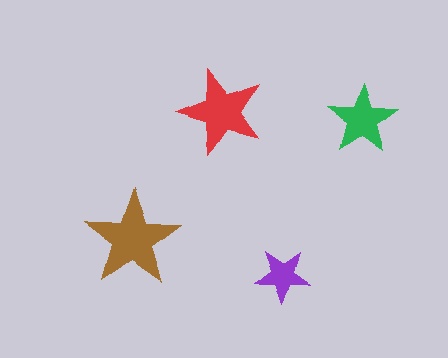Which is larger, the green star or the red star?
The red one.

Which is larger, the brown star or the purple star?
The brown one.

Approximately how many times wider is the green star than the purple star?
About 1.5 times wider.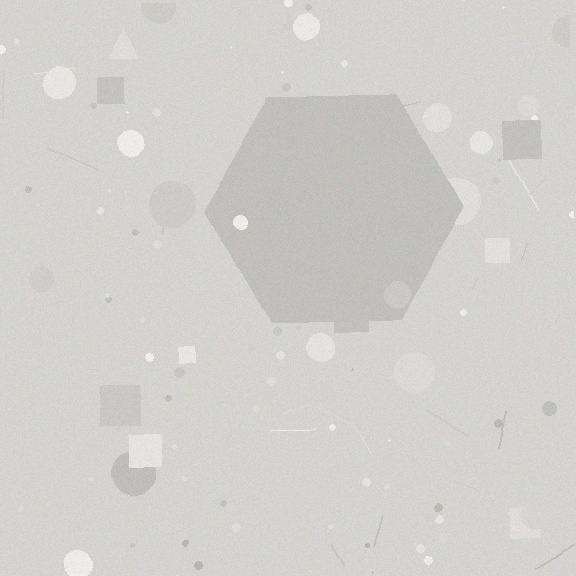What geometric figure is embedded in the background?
A hexagon is embedded in the background.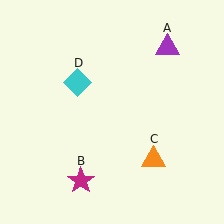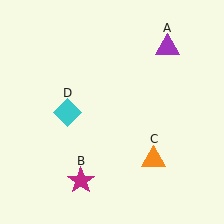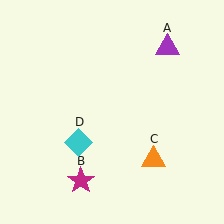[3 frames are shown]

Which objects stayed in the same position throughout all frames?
Purple triangle (object A) and magenta star (object B) and orange triangle (object C) remained stationary.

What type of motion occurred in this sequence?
The cyan diamond (object D) rotated counterclockwise around the center of the scene.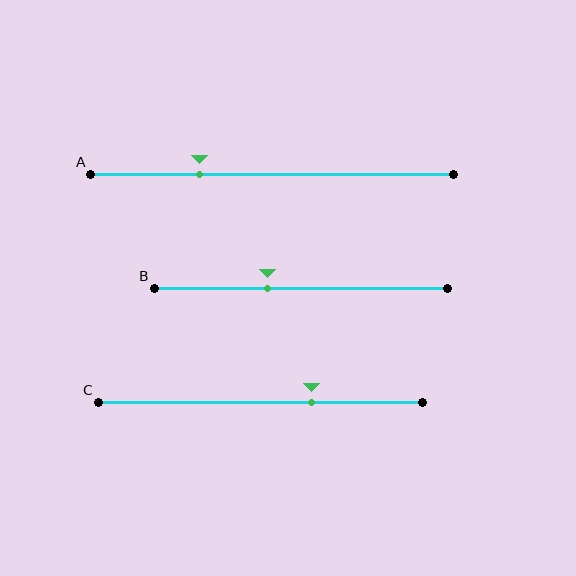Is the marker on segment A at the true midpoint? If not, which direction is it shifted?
No, the marker on segment A is shifted to the left by about 20% of the segment length.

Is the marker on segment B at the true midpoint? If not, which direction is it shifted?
No, the marker on segment B is shifted to the left by about 12% of the segment length.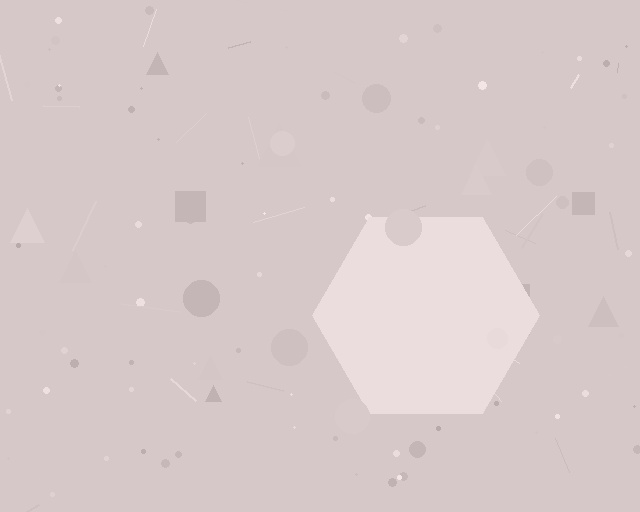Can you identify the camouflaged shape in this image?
The camouflaged shape is a hexagon.